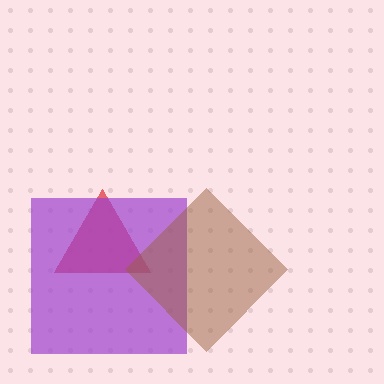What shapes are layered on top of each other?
The layered shapes are: a red triangle, a purple square, a brown diamond.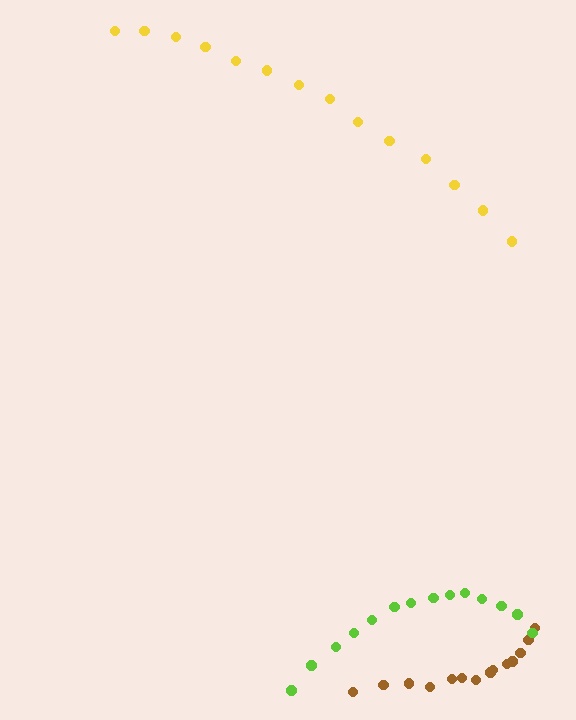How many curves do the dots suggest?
There are 3 distinct paths.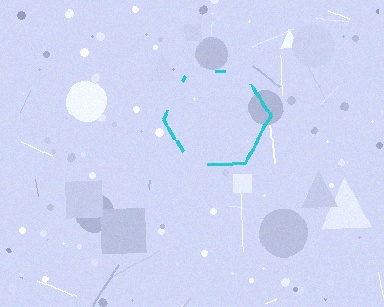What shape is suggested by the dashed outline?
The dashed outline suggests a hexagon.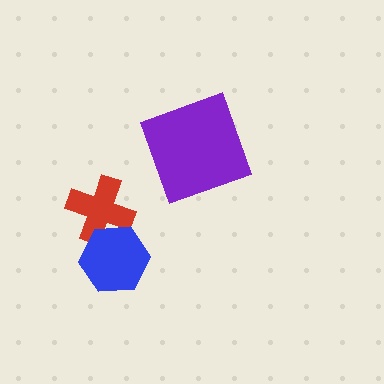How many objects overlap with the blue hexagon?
1 object overlaps with the blue hexagon.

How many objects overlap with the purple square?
0 objects overlap with the purple square.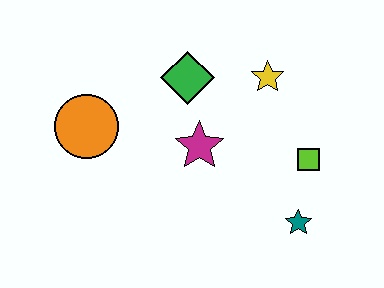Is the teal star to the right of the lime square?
No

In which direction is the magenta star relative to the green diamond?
The magenta star is below the green diamond.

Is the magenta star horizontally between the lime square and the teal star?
No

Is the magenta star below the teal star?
No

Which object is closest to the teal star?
The lime square is closest to the teal star.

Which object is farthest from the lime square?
The orange circle is farthest from the lime square.